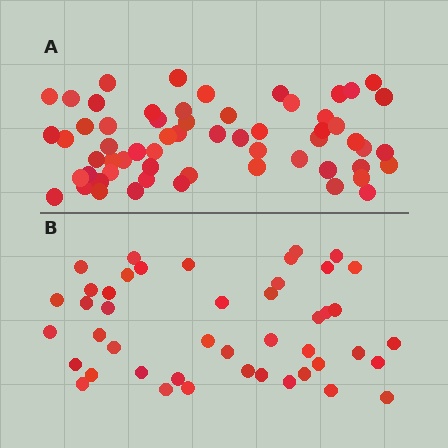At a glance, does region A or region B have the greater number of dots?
Region A (the top region) has more dots.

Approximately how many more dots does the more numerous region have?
Region A has approximately 15 more dots than region B.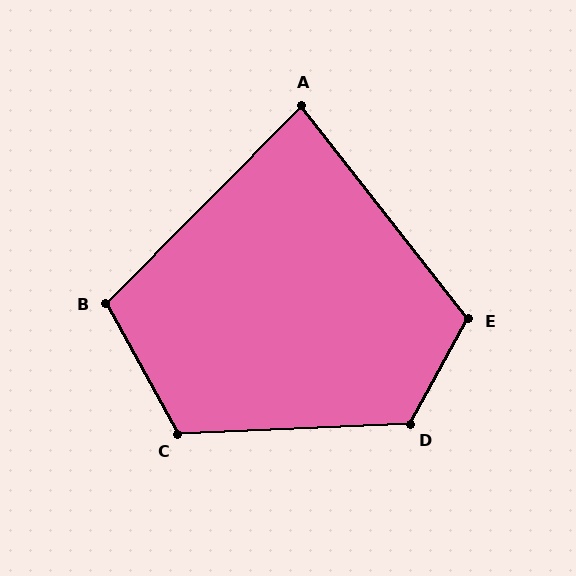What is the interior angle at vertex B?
Approximately 106 degrees (obtuse).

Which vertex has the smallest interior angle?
A, at approximately 83 degrees.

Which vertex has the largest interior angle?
D, at approximately 121 degrees.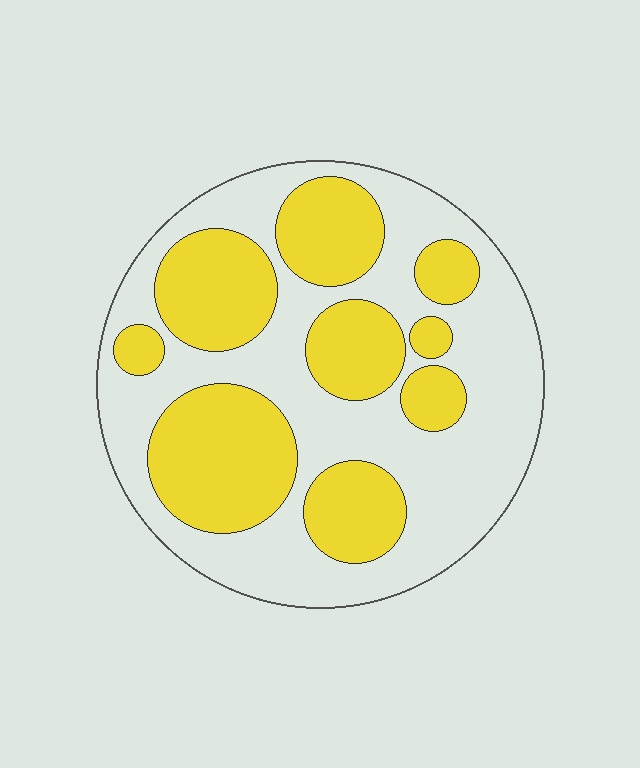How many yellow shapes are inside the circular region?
9.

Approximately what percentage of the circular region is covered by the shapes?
Approximately 40%.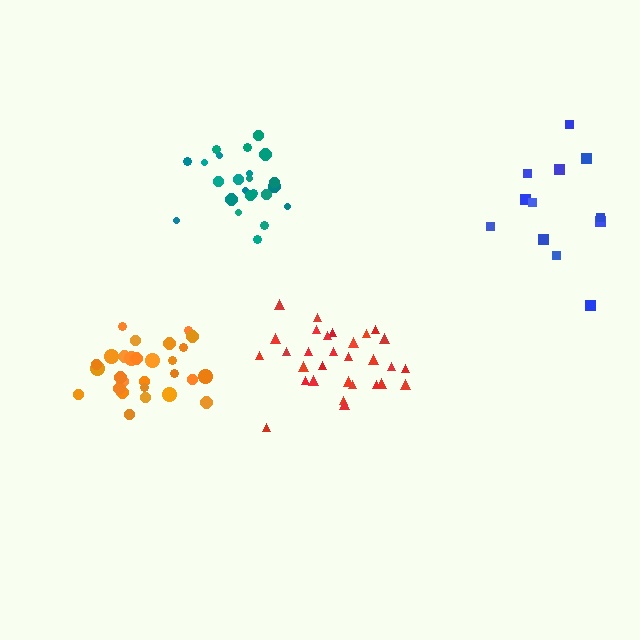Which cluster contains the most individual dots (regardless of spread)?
Red (30).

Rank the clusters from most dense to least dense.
orange, teal, red, blue.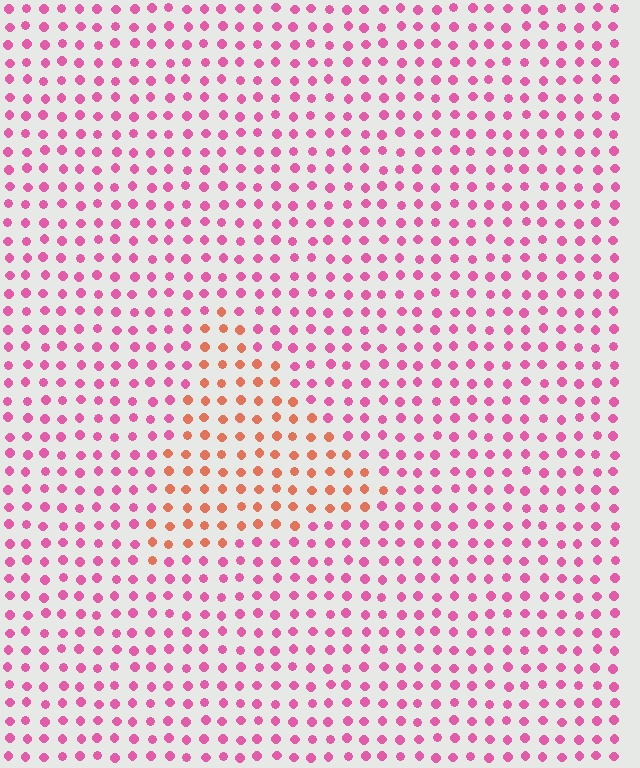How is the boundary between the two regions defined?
The boundary is defined purely by a slight shift in hue (about 46 degrees). Spacing, size, and orientation are identical on both sides.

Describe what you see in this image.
The image is filled with small pink elements in a uniform arrangement. A triangle-shaped region is visible where the elements are tinted to a slightly different hue, forming a subtle color boundary.